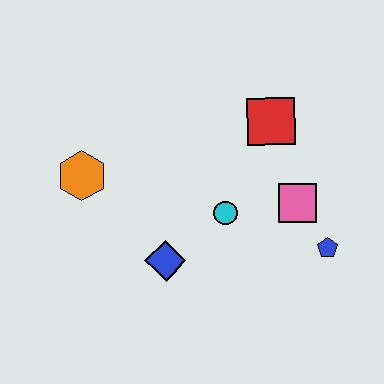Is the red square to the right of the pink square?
No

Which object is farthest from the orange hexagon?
The blue pentagon is farthest from the orange hexagon.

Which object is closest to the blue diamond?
The cyan circle is closest to the blue diamond.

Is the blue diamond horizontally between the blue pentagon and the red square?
No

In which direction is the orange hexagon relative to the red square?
The orange hexagon is to the left of the red square.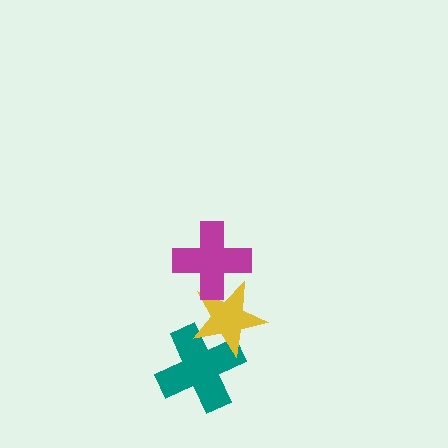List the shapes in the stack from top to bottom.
From top to bottom: the magenta cross, the yellow star, the teal cross.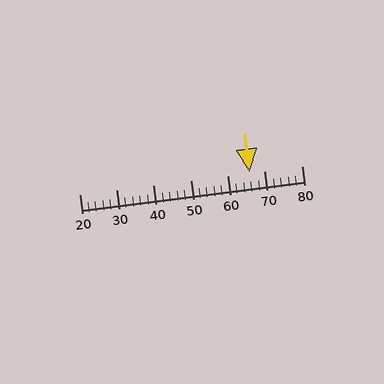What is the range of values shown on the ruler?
The ruler shows values from 20 to 80.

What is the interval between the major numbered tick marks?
The major tick marks are spaced 10 units apart.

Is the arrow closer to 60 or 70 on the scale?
The arrow is closer to 70.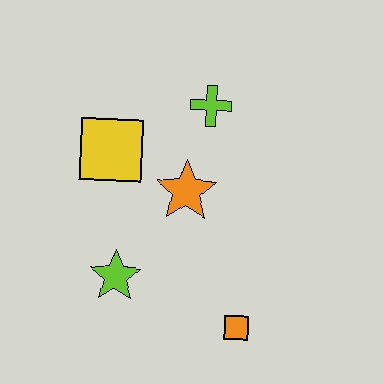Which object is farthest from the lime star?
The lime cross is farthest from the lime star.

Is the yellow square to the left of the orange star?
Yes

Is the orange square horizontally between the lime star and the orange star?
No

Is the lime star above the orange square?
Yes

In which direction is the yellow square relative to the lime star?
The yellow square is above the lime star.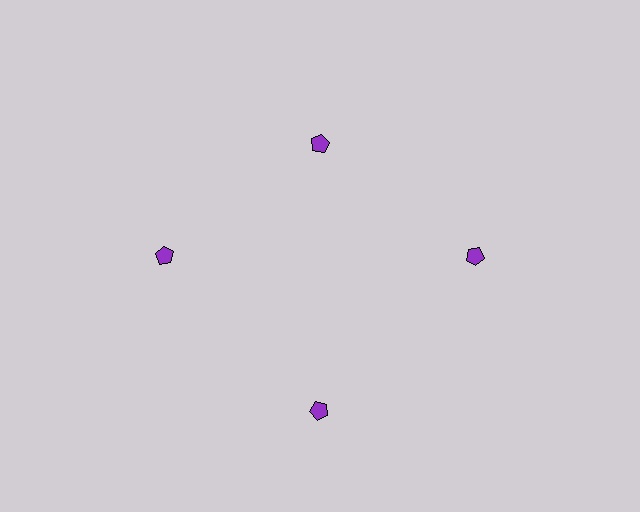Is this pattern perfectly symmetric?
No. The 4 purple pentagons are arranged in a ring, but one element near the 12 o'clock position is pulled inward toward the center, breaking the 4-fold rotational symmetry.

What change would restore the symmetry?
The symmetry would be restored by moving it outward, back onto the ring so that all 4 pentagons sit at equal angles and equal distance from the center.